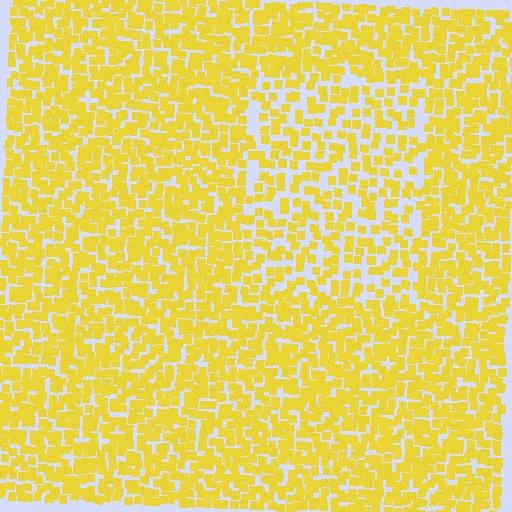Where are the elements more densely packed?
The elements are more densely packed outside the rectangle boundary.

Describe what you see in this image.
The image contains small yellow elements arranged at two different densities. A rectangle-shaped region is visible where the elements are less densely packed than the surrounding area.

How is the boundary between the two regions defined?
The boundary is defined by a change in element density (approximately 1.6x ratio). All elements are the same color, size, and shape.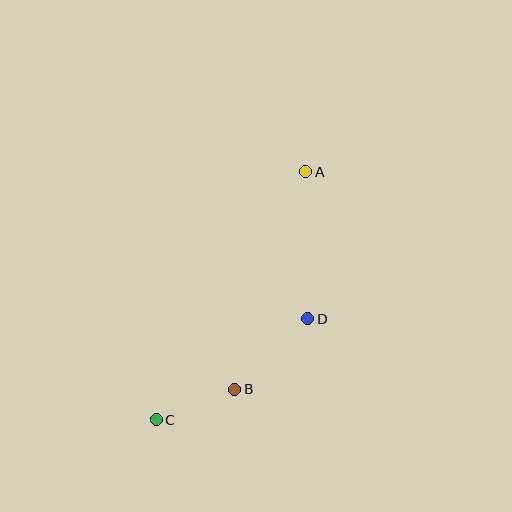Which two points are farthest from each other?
Points A and C are farthest from each other.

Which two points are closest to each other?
Points B and C are closest to each other.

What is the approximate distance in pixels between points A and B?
The distance between A and B is approximately 229 pixels.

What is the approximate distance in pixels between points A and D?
The distance between A and D is approximately 147 pixels.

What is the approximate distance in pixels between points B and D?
The distance between B and D is approximately 101 pixels.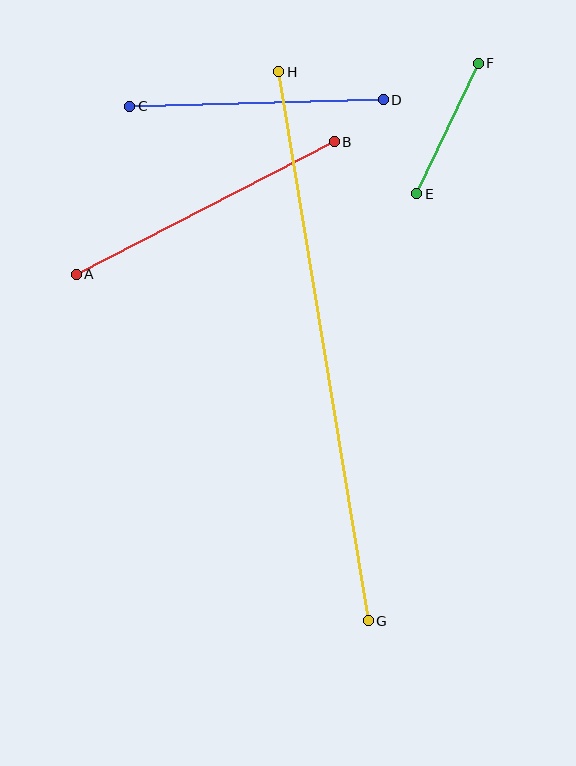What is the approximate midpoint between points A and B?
The midpoint is at approximately (205, 208) pixels.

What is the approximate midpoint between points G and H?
The midpoint is at approximately (324, 346) pixels.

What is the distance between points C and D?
The distance is approximately 253 pixels.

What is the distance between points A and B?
The distance is approximately 290 pixels.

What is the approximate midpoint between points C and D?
The midpoint is at approximately (256, 103) pixels.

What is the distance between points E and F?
The distance is approximately 144 pixels.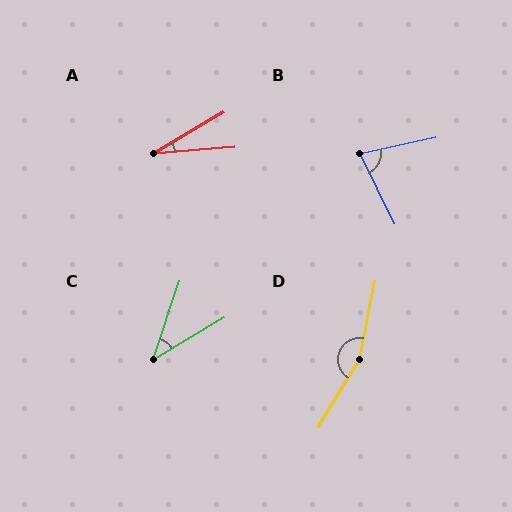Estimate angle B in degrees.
Approximately 77 degrees.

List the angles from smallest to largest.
A (26°), C (41°), B (77°), D (160°).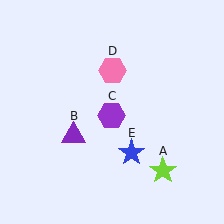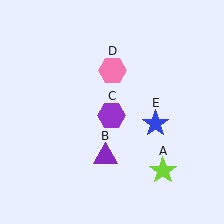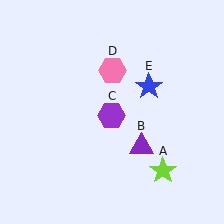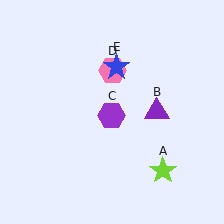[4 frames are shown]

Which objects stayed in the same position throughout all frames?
Lime star (object A) and purple hexagon (object C) and pink hexagon (object D) remained stationary.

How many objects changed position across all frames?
2 objects changed position: purple triangle (object B), blue star (object E).